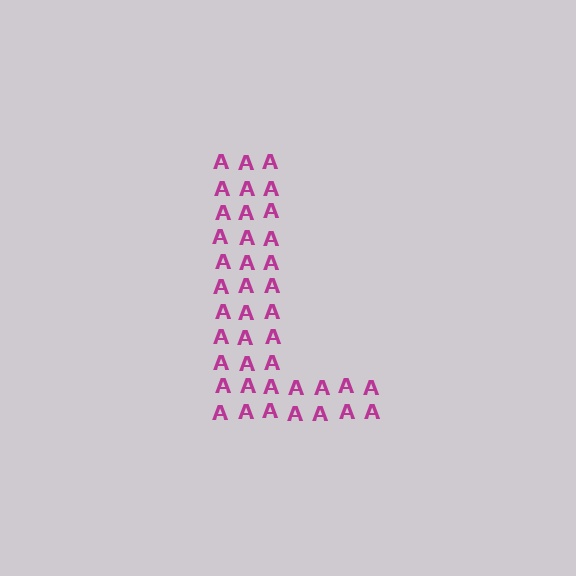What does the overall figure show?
The overall figure shows the letter L.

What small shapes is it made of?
It is made of small letter A's.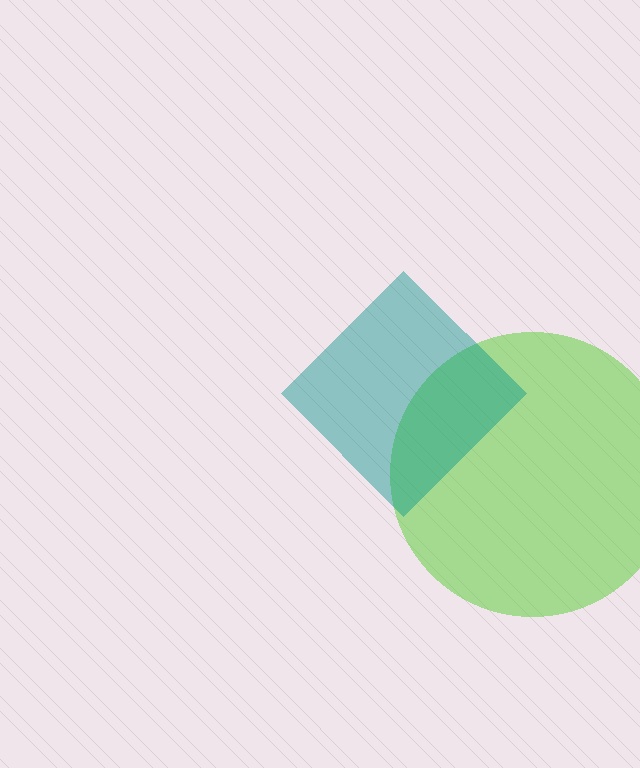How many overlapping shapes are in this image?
There are 2 overlapping shapes in the image.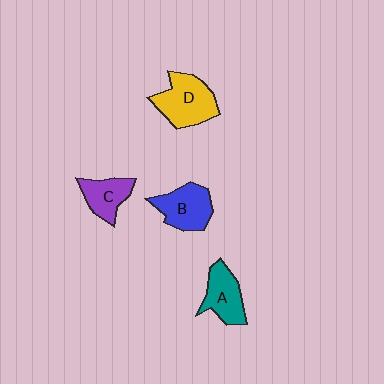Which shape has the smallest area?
Shape C (purple).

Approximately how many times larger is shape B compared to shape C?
Approximately 1.3 times.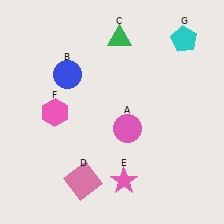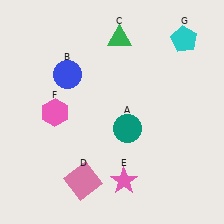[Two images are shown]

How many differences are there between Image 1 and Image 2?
There is 1 difference between the two images.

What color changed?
The circle (A) changed from pink in Image 1 to teal in Image 2.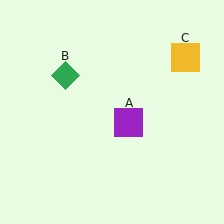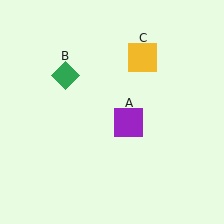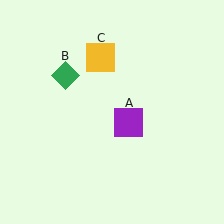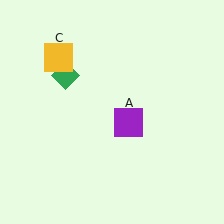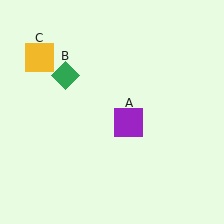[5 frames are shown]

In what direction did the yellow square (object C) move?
The yellow square (object C) moved left.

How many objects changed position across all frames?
1 object changed position: yellow square (object C).